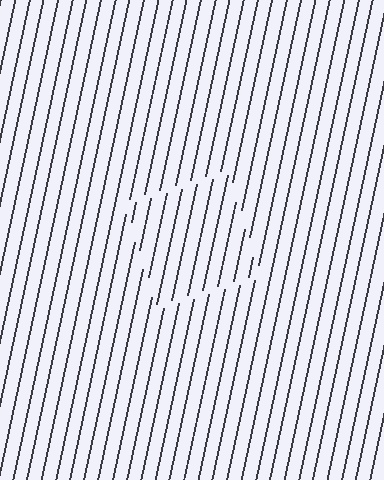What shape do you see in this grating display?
An illusory square. The interior of the shape contains the same grating, shifted by half a period — the contour is defined by the phase discontinuity where line-ends from the inner and outer gratings abut.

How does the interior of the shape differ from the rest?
The interior of the shape contains the same grating, shifted by half a period — the contour is defined by the phase discontinuity where line-ends from the inner and outer gratings abut.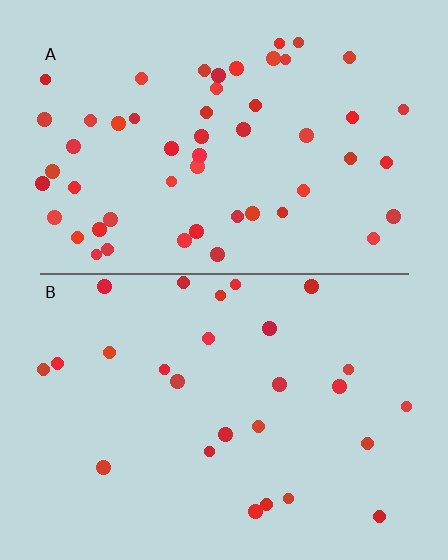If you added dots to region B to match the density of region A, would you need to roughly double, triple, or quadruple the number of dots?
Approximately double.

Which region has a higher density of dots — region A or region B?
A (the top).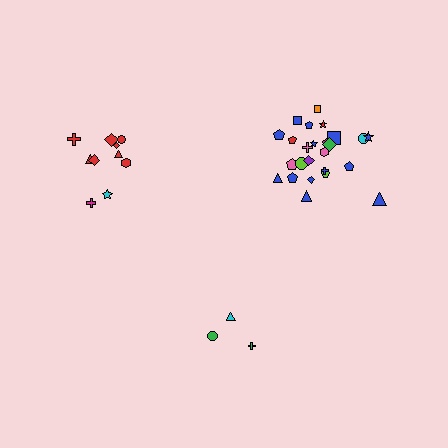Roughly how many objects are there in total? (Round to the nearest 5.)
Roughly 40 objects in total.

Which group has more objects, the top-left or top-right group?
The top-right group.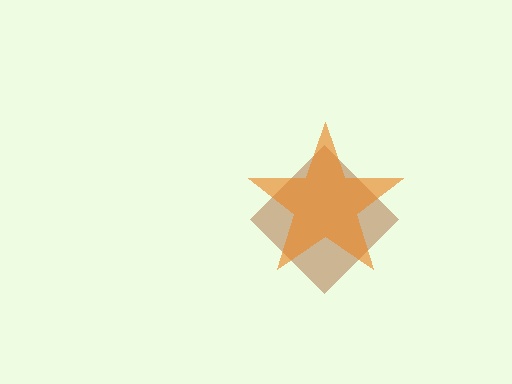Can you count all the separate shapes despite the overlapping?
Yes, there are 2 separate shapes.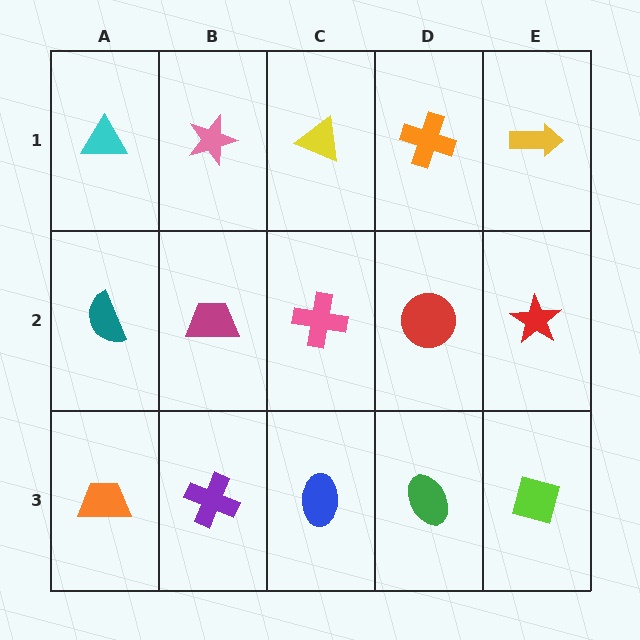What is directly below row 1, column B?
A magenta trapezoid.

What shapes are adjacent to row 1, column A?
A teal semicircle (row 2, column A), a pink star (row 1, column B).